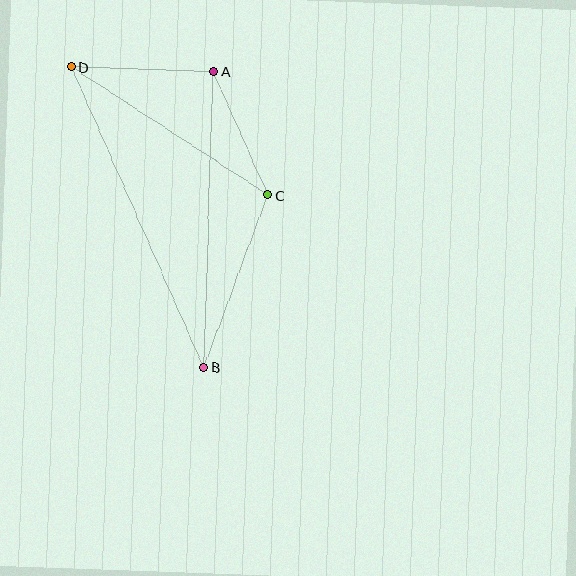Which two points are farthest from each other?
Points B and D are farthest from each other.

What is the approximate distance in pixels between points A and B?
The distance between A and B is approximately 296 pixels.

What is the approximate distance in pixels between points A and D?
The distance between A and D is approximately 142 pixels.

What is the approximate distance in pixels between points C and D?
The distance between C and D is approximately 235 pixels.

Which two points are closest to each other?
Points A and C are closest to each other.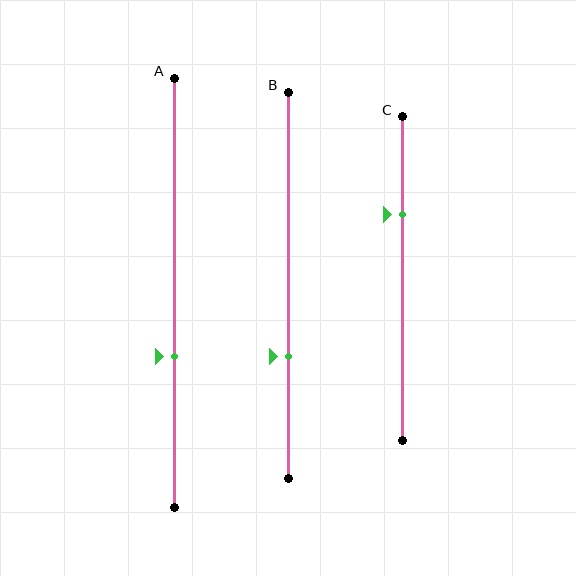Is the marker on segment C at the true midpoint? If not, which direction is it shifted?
No, the marker on segment C is shifted upward by about 20% of the segment length.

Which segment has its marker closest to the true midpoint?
Segment A has its marker closest to the true midpoint.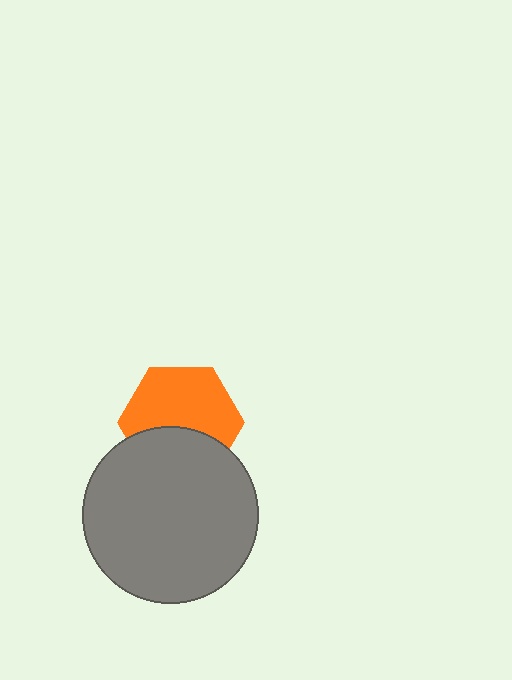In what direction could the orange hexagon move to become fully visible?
The orange hexagon could move up. That would shift it out from behind the gray circle entirely.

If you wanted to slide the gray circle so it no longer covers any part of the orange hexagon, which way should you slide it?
Slide it down — that is the most direct way to separate the two shapes.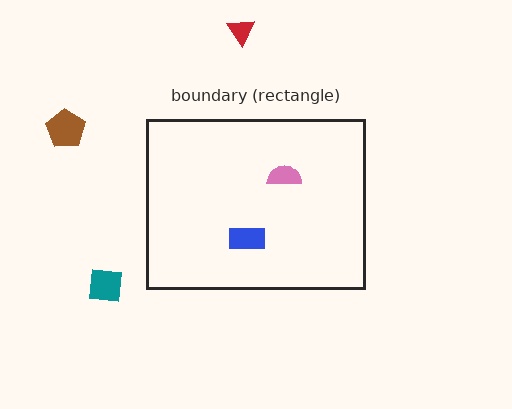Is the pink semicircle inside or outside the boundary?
Inside.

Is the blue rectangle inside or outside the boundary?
Inside.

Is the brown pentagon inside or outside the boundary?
Outside.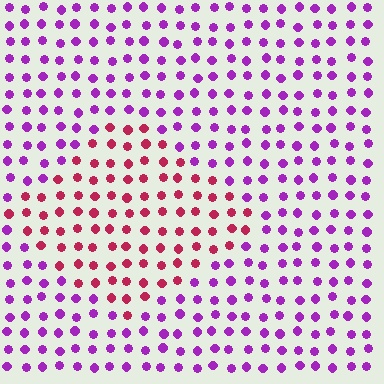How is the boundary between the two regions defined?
The boundary is defined purely by a slight shift in hue (about 51 degrees). Spacing, size, and orientation are identical on both sides.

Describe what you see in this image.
The image is filled with small purple elements in a uniform arrangement. A diamond-shaped region is visible where the elements are tinted to a slightly different hue, forming a subtle color boundary.